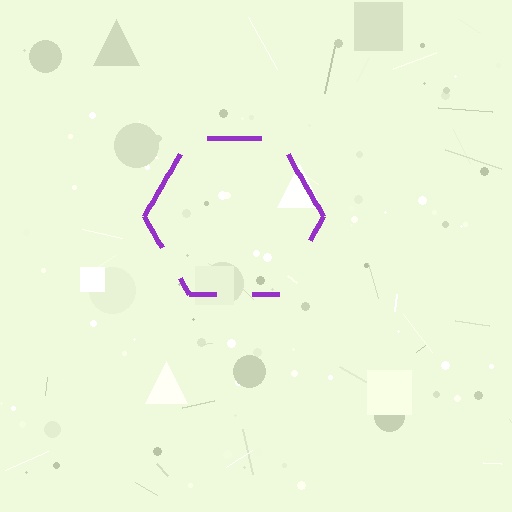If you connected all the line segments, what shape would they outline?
They would outline a hexagon.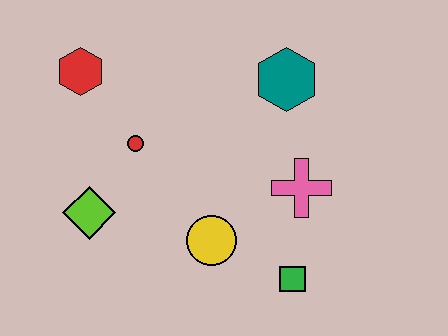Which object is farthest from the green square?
The red hexagon is farthest from the green square.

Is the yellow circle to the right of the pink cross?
No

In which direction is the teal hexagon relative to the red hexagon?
The teal hexagon is to the right of the red hexagon.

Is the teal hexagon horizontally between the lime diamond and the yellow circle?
No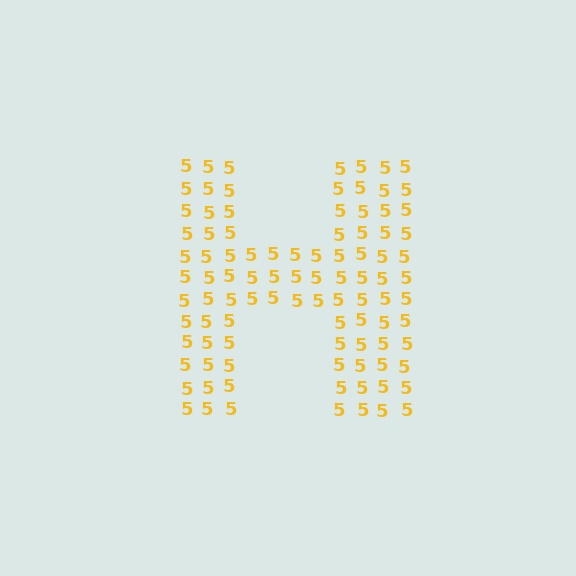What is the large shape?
The large shape is the letter H.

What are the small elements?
The small elements are digit 5's.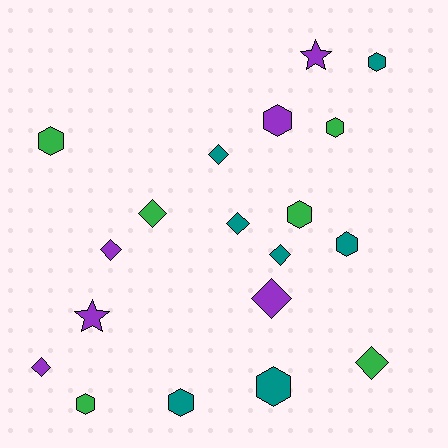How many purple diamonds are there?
There are 3 purple diamonds.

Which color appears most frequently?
Teal, with 7 objects.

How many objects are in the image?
There are 19 objects.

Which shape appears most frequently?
Hexagon, with 9 objects.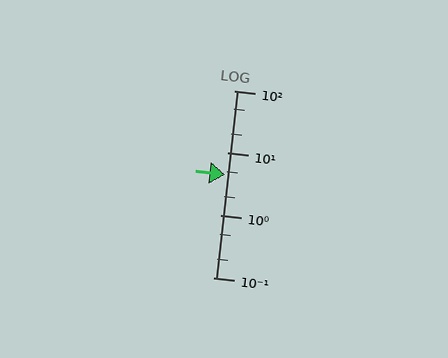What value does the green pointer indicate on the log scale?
The pointer indicates approximately 4.5.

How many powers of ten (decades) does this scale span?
The scale spans 3 decades, from 0.1 to 100.